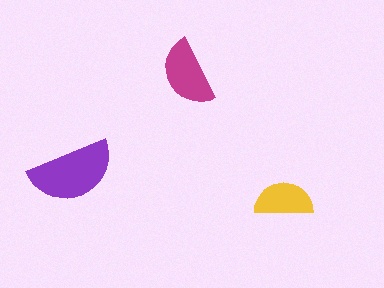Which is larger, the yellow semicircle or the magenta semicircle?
The magenta one.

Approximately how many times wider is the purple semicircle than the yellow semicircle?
About 1.5 times wider.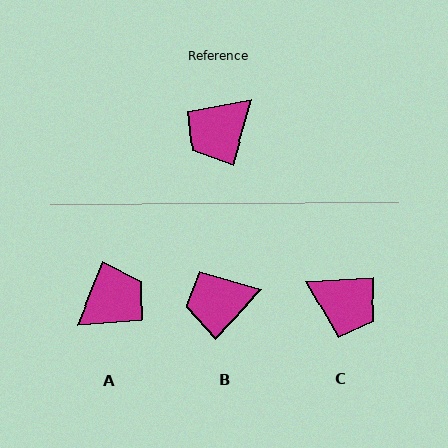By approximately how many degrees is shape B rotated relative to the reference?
Approximately 27 degrees clockwise.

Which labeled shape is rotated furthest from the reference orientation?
A, about 174 degrees away.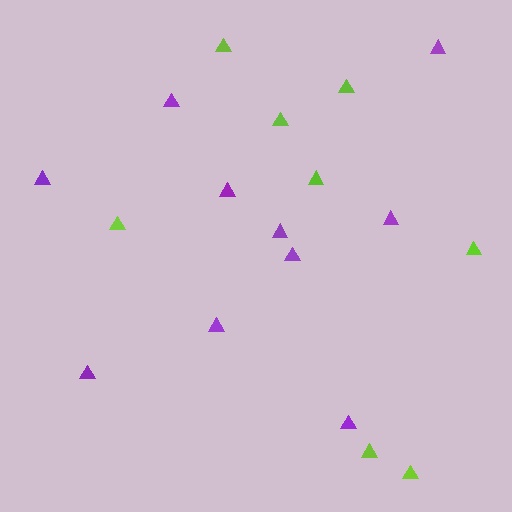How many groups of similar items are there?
There are 2 groups: one group of lime triangles (8) and one group of purple triangles (10).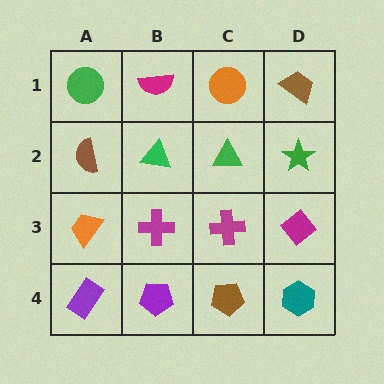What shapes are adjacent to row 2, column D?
A brown trapezoid (row 1, column D), a magenta diamond (row 3, column D), a green triangle (row 2, column C).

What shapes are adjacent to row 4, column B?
A magenta cross (row 3, column B), a purple rectangle (row 4, column A), a brown pentagon (row 4, column C).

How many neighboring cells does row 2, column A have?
3.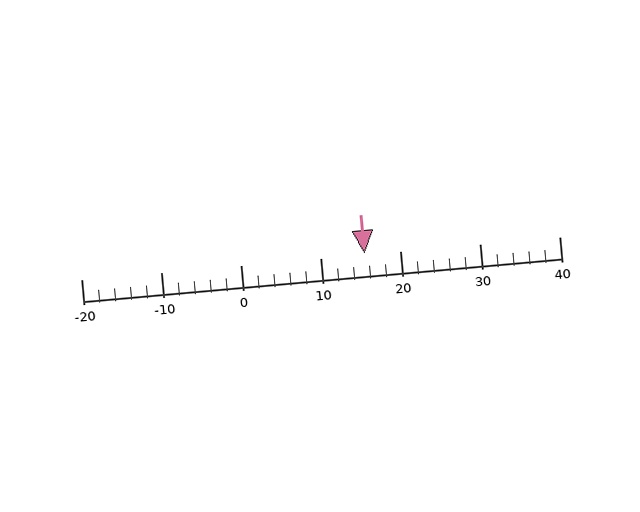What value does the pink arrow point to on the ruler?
The pink arrow points to approximately 16.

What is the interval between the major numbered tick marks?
The major tick marks are spaced 10 units apart.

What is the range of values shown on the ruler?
The ruler shows values from -20 to 40.